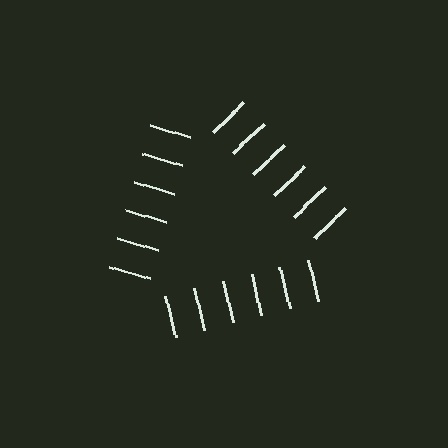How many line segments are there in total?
18 — 6 along each of the 3 edges.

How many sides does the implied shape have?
3 sides — the line-ends trace a triangle.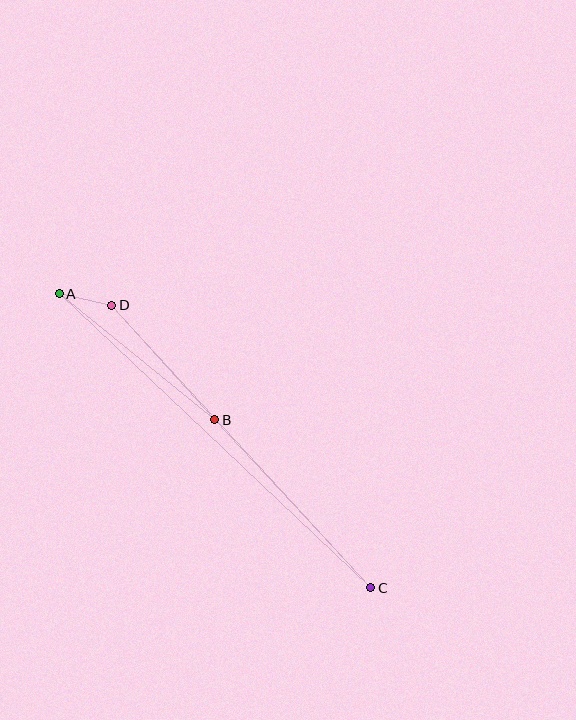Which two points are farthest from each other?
Points A and C are farthest from each other.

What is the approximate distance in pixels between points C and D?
The distance between C and D is approximately 383 pixels.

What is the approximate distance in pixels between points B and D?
The distance between B and D is approximately 154 pixels.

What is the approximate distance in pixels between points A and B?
The distance between A and B is approximately 200 pixels.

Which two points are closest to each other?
Points A and D are closest to each other.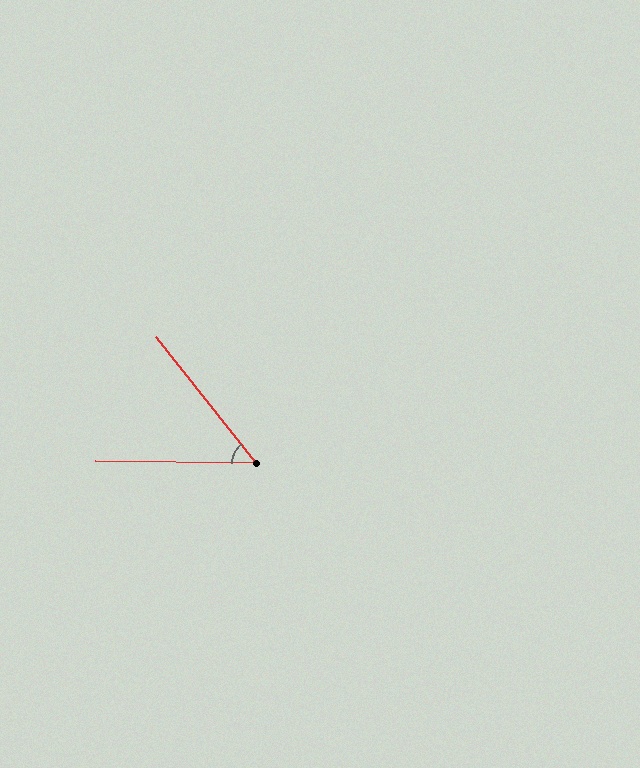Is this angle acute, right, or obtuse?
It is acute.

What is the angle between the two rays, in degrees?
Approximately 51 degrees.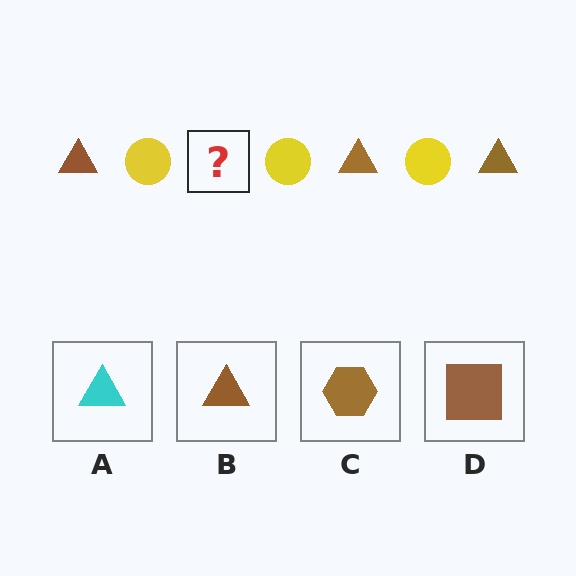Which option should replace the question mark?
Option B.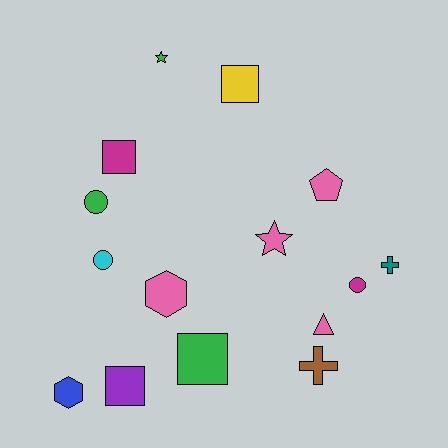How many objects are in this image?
There are 15 objects.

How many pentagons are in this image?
There is 1 pentagon.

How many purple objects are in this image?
There is 1 purple object.